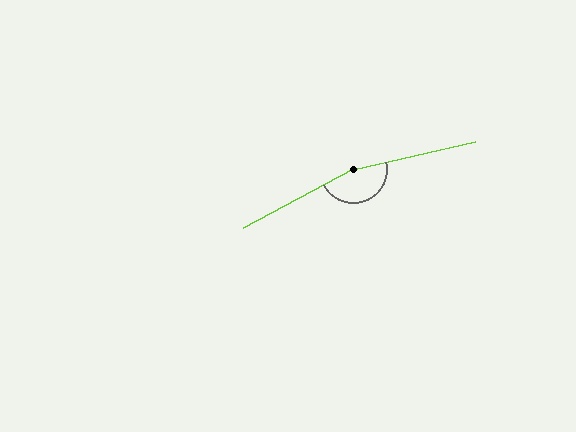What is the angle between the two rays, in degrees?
Approximately 165 degrees.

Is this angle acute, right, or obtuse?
It is obtuse.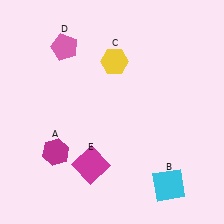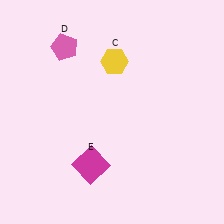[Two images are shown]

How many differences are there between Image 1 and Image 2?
There are 2 differences between the two images.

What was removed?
The magenta hexagon (A), the cyan square (B) were removed in Image 2.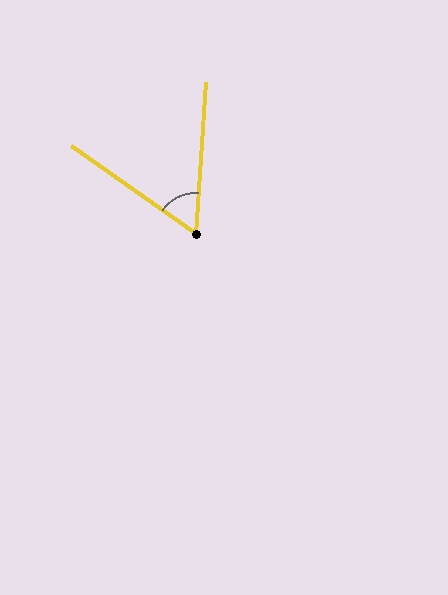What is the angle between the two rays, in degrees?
Approximately 59 degrees.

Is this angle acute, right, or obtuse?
It is acute.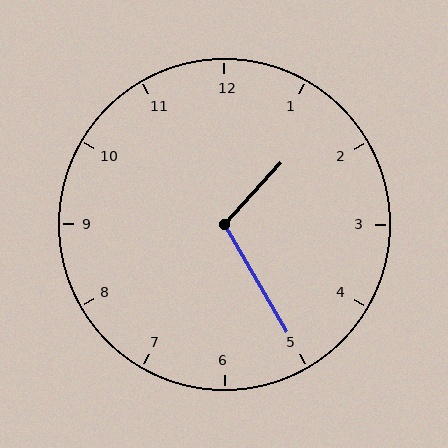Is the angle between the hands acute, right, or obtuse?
It is obtuse.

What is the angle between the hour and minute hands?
Approximately 108 degrees.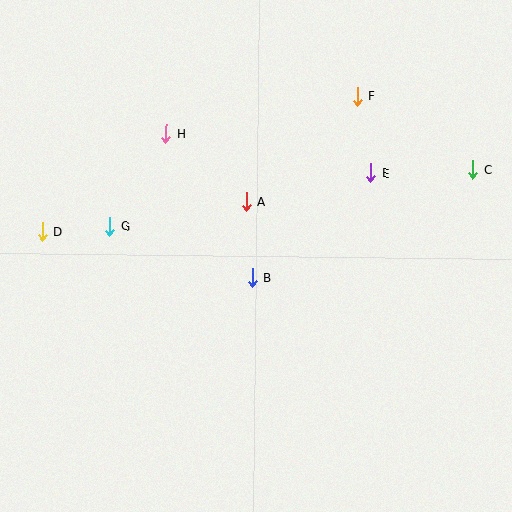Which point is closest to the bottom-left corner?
Point D is closest to the bottom-left corner.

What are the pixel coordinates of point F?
Point F is at (357, 97).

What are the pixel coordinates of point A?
Point A is at (246, 202).